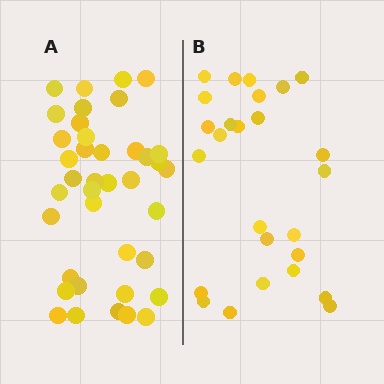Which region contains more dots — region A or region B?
Region A (the left region) has more dots.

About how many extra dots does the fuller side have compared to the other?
Region A has approximately 15 more dots than region B.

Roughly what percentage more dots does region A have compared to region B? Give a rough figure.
About 50% more.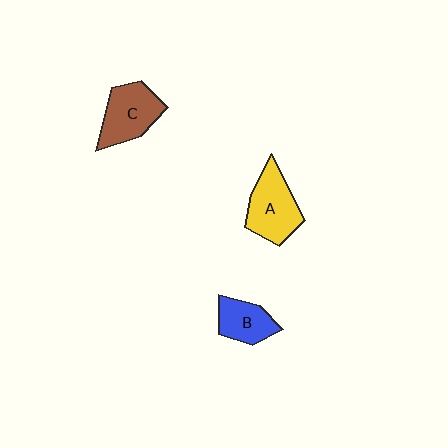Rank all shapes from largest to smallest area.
From largest to smallest: A (yellow), C (brown), B (blue).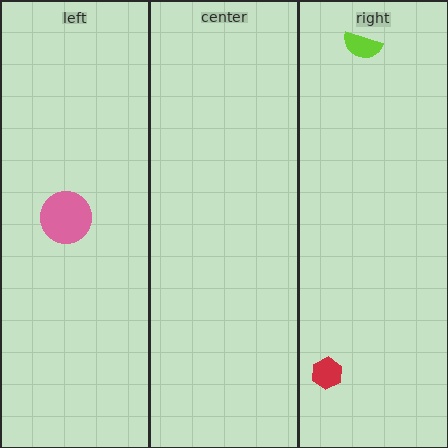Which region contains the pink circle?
The left region.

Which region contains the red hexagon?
The right region.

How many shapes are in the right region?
2.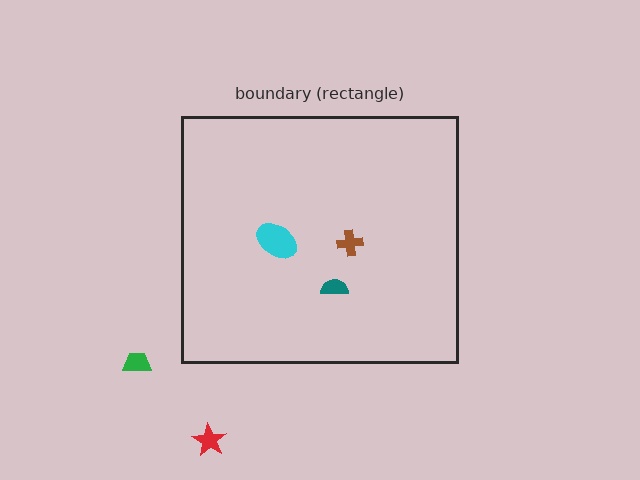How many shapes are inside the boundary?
3 inside, 2 outside.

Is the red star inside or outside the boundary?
Outside.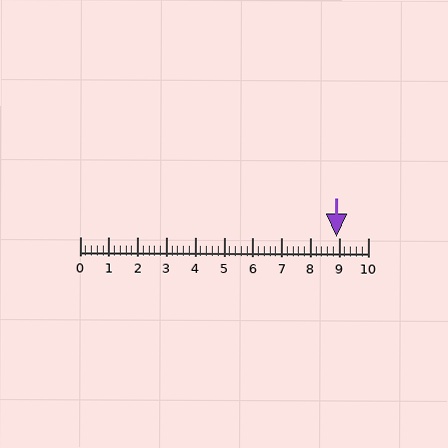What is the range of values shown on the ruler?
The ruler shows values from 0 to 10.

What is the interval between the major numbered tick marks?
The major tick marks are spaced 1 units apart.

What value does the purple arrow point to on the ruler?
The purple arrow points to approximately 8.9.